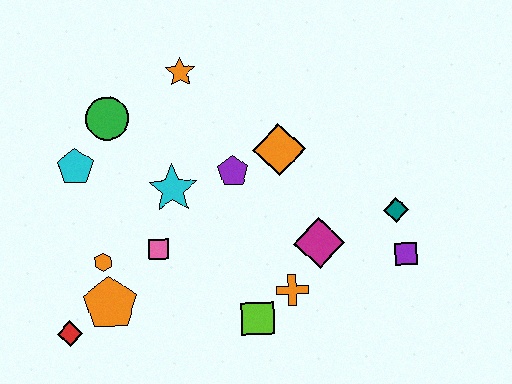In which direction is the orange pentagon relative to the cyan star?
The orange pentagon is below the cyan star.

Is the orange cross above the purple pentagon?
No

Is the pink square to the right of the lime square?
No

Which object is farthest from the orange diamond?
The red diamond is farthest from the orange diamond.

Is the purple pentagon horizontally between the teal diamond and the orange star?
Yes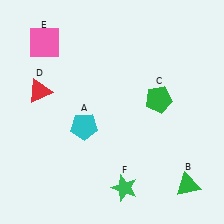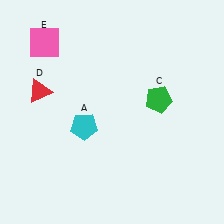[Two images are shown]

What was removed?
The green triangle (B), the green star (F) were removed in Image 2.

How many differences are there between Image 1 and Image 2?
There are 2 differences between the two images.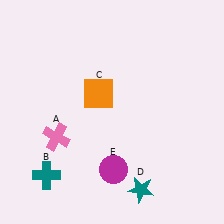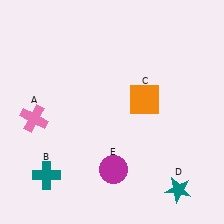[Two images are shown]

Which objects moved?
The objects that moved are: the pink cross (A), the orange square (C), the teal star (D).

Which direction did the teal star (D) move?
The teal star (D) moved right.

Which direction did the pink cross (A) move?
The pink cross (A) moved left.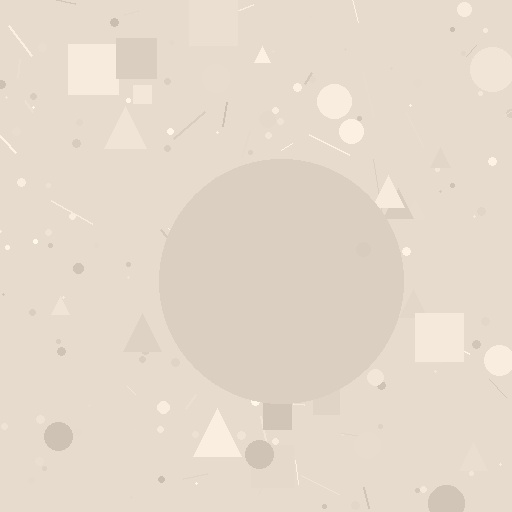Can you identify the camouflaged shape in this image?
The camouflaged shape is a circle.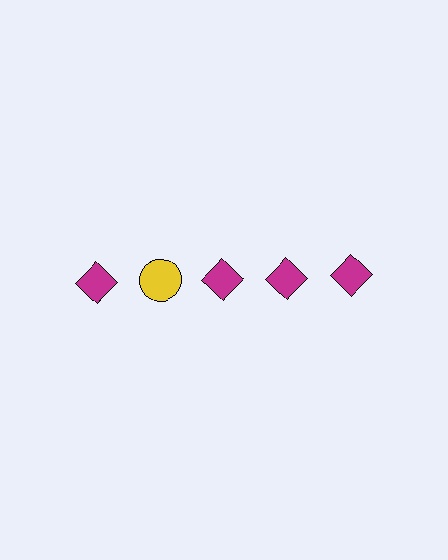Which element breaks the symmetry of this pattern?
The yellow circle in the top row, second from left column breaks the symmetry. All other shapes are magenta diamonds.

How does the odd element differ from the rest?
It differs in both color (yellow instead of magenta) and shape (circle instead of diamond).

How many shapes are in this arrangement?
There are 5 shapes arranged in a grid pattern.